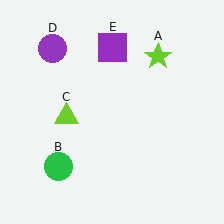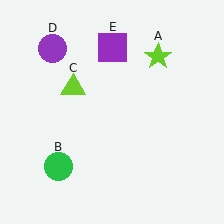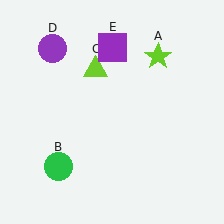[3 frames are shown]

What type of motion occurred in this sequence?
The lime triangle (object C) rotated clockwise around the center of the scene.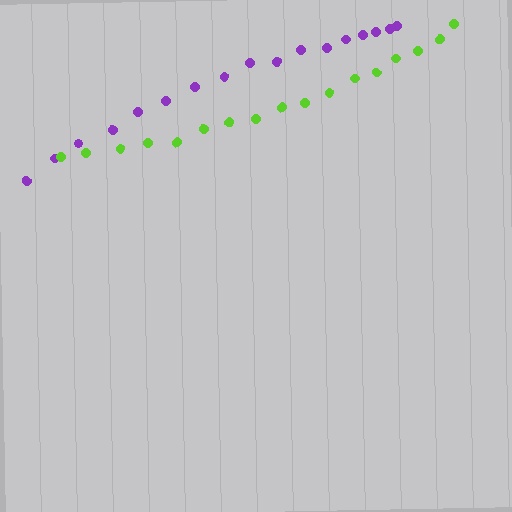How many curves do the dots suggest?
There are 2 distinct paths.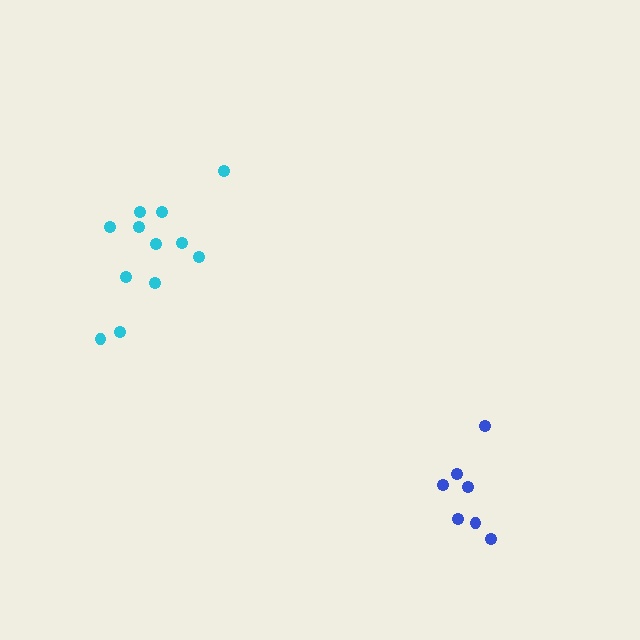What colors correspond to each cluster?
The clusters are colored: cyan, blue.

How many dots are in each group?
Group 1: 12 dots, Group 2: 7 dots (19 total).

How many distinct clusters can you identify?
There are 2 distinct clusters.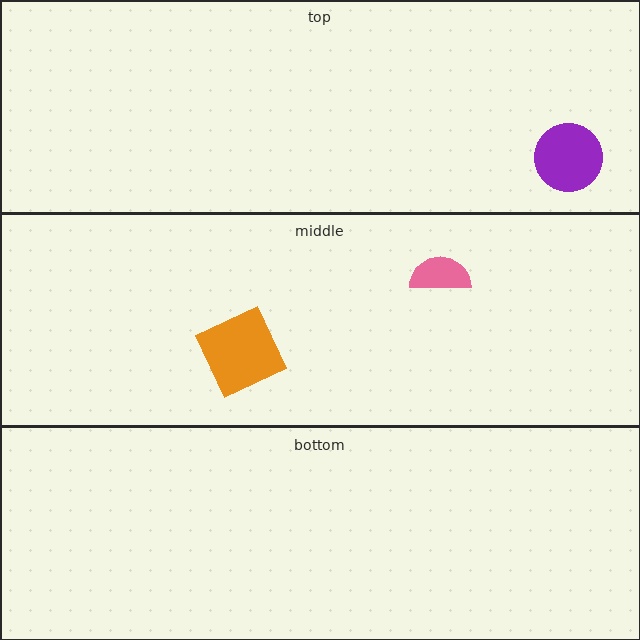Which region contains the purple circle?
The top region.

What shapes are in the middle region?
The pink semicircle, the orange square.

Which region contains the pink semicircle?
The middle region.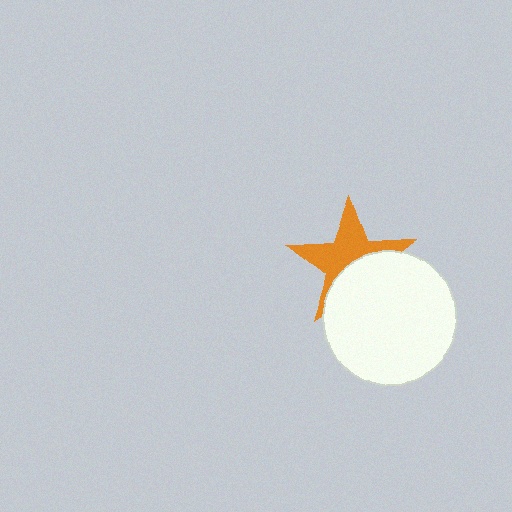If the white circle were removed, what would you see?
You would see the complete orange star.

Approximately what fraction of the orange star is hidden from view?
Roughly 45% of the orange star is hidden behind the white circle.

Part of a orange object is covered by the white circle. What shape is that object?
It is a star.